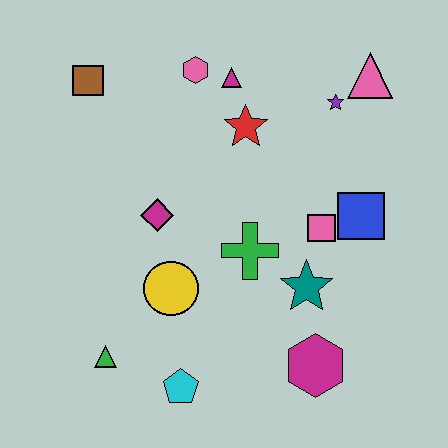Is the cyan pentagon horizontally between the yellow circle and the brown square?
No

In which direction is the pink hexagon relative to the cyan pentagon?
The pink hexagon is above the cyan pentagon.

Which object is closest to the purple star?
The pink triangle is closest to the purple star.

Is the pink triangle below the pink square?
No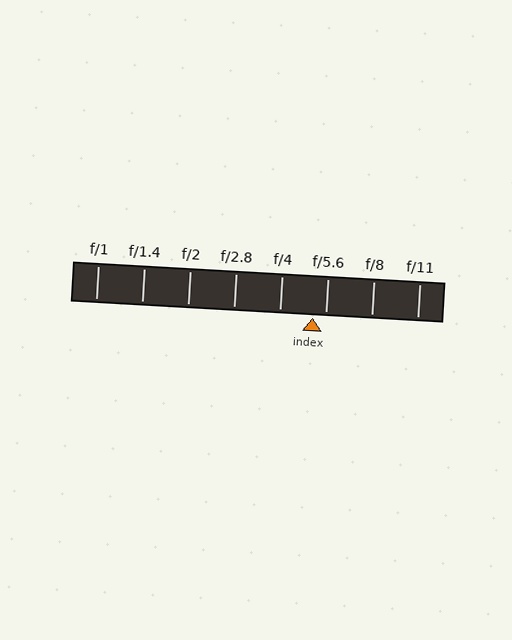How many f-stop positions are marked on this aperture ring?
There are 8 f-stop positions marked.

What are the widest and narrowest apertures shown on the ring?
The widest aperture shown is f/1 and the narrowest is f/11.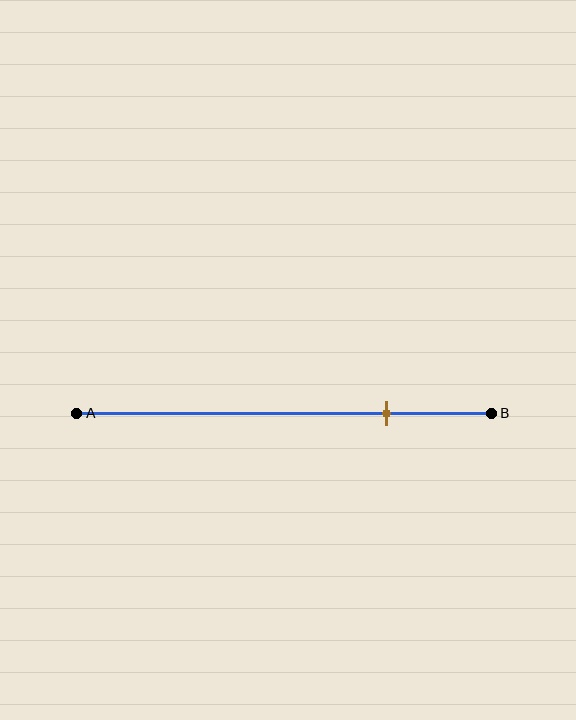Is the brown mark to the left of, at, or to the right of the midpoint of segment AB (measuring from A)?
The brown mark is to the right of the midpoint of segment AB.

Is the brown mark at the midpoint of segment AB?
No, the mark is at about 75% from A, not at the 50% midpoint.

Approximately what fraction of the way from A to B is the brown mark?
The brown mark is approximately 75% of the way from A to B.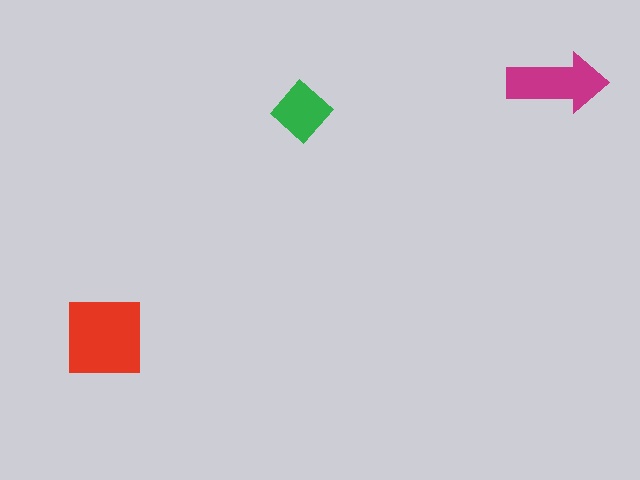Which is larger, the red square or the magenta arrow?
The red square.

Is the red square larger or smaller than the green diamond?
Larger.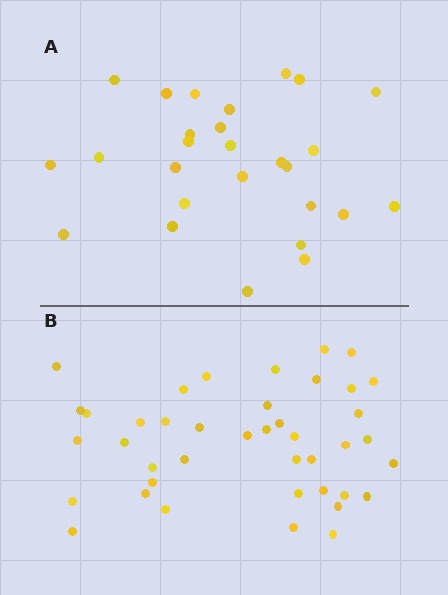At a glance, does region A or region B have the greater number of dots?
Region B (the bottom region) has more dots.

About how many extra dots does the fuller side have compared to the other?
Region B has approximately 15 more dots than region A.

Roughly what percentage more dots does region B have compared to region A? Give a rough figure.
About 50% more.